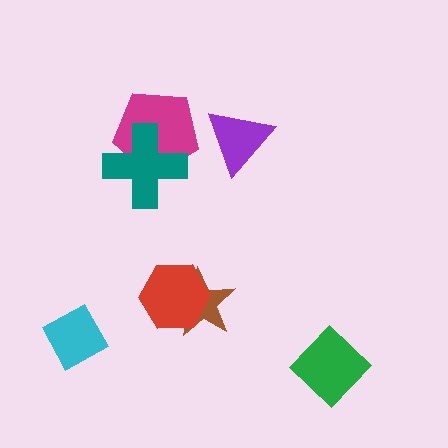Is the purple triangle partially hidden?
No, no other shape covers it.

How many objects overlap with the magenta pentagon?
1 object overlaps with the magenta pentagon.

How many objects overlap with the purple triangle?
0 objects overlap with the purple triangle.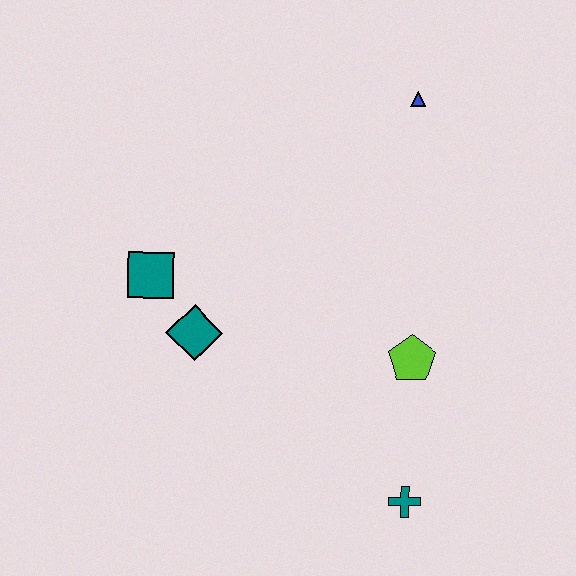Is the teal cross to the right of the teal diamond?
Yes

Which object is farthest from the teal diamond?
The blue triangle is farthest from the teal diamond.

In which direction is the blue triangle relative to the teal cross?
The blue triangle is above the teal cross.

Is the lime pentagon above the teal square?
No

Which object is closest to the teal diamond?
The teal square is closest to the teal diamond.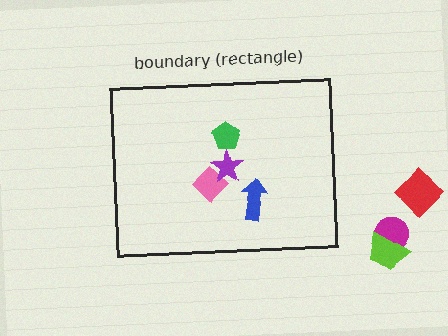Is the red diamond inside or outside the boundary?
Outside.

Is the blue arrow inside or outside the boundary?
Inside.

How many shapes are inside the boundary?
4 inside, 3 outside.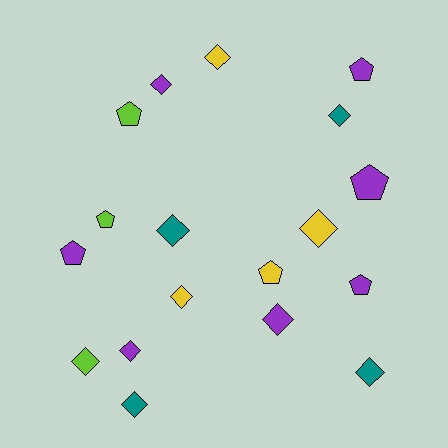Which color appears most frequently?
Purple, with 7 objects.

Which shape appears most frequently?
Diamond, with 11 objects.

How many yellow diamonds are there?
There are 3 yellow diamonds.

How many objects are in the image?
There are 18 objects.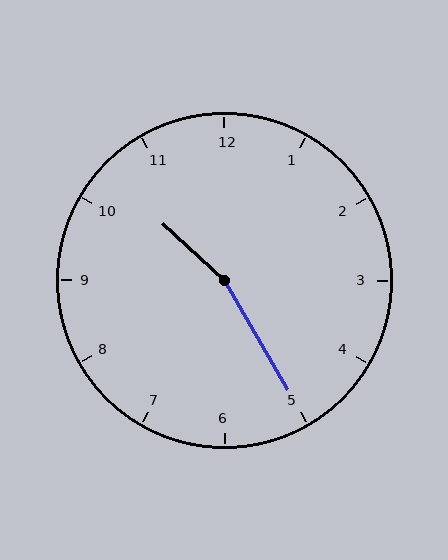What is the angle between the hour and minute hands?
Approximately 162 degrees.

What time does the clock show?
10:25.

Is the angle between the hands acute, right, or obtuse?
It is obtuse.